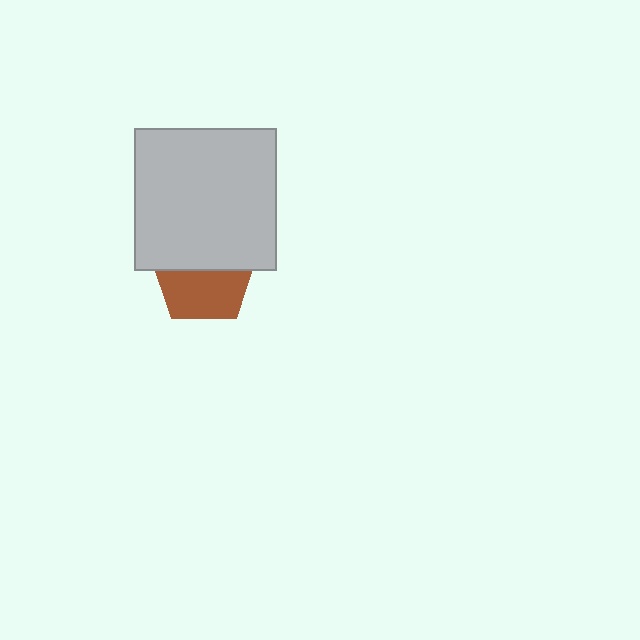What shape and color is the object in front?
The object in front is a light gray square.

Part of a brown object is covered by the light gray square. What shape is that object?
It is a pentagon.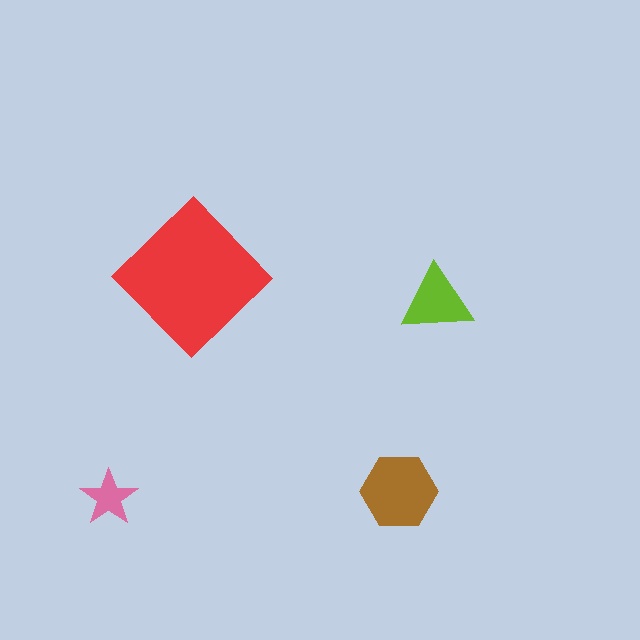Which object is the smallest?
The pink star.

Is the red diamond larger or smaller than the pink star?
Larger.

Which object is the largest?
The red diamond.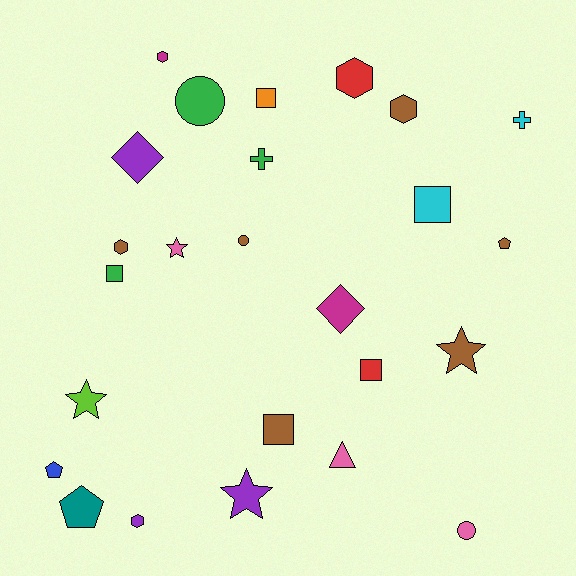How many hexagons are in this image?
There are 5 hexagons.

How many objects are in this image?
There are 25 objects.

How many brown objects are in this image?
There are 6 brown objects.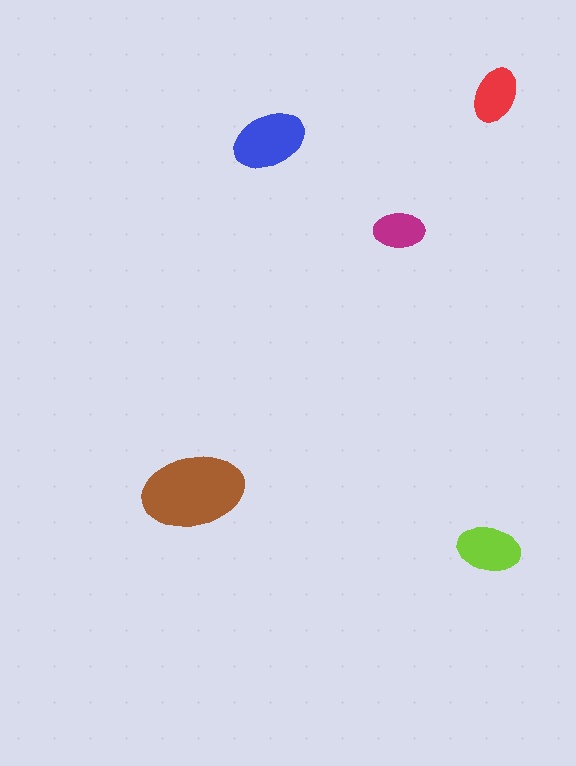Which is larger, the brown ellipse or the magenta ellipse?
The brown one.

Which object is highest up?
The red ellipse is topmost.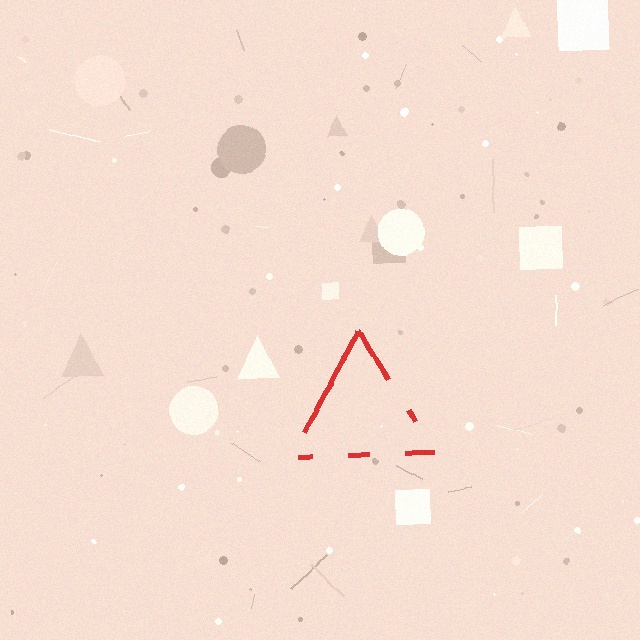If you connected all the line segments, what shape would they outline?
They would outline a triangle.